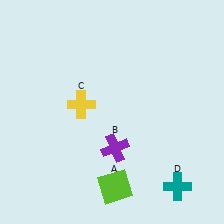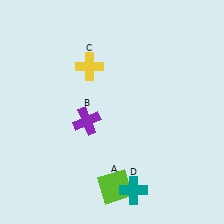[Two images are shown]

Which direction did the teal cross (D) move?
The teal cross (D) moved left.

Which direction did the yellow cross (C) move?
The yellow cross (C) moved up.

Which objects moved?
The objects that moved are: the purple cross (B), the yellow cross (C), the teal cross (D).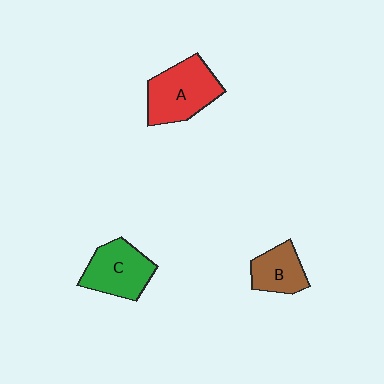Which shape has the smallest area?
Shape B (brown).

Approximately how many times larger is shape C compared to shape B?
Approximately 1.4 times.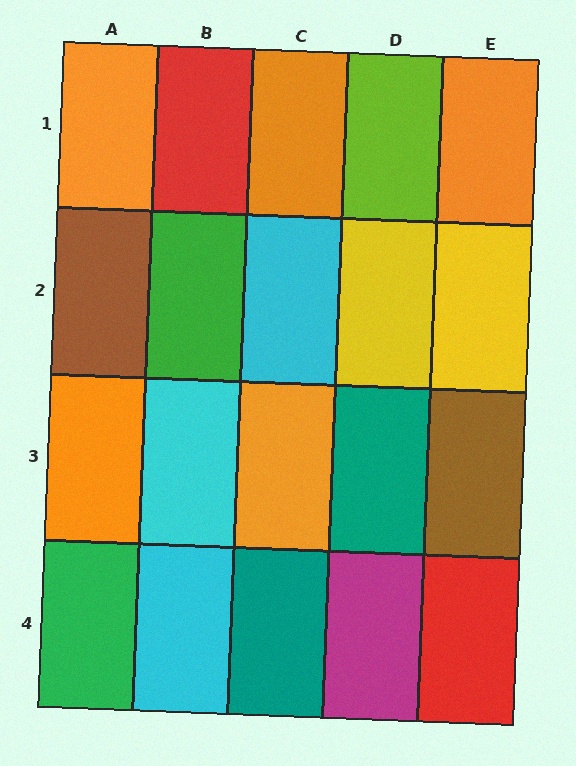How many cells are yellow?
2 cells are yellow.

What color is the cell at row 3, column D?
Teal.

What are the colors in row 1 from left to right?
Orange, red, orange, lime, orange.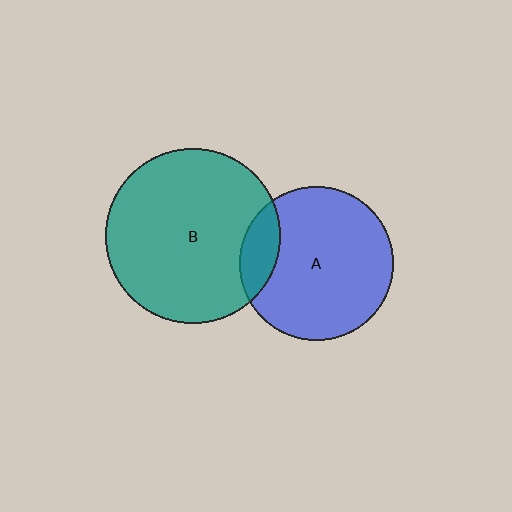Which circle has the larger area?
Circle B (teal).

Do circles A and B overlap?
Yes.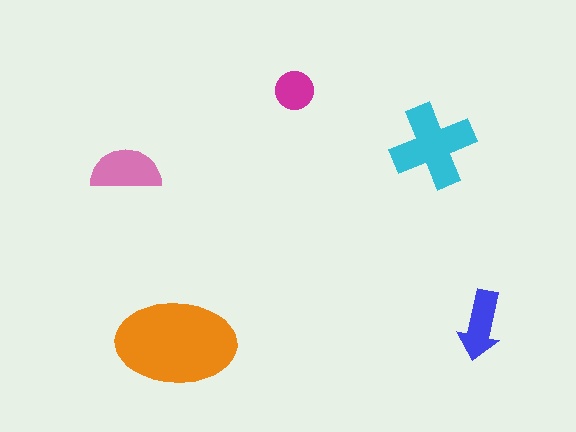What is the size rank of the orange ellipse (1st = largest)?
1st.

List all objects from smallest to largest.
The magenta circle, the blue arrow, the pink semicircle, the cyan cross, the orange ellipse.